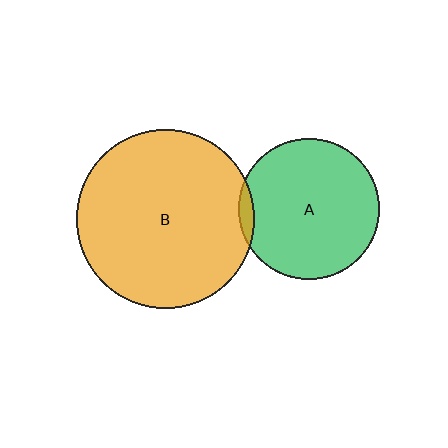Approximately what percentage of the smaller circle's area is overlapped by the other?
Approximately 5%.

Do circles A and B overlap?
Yes.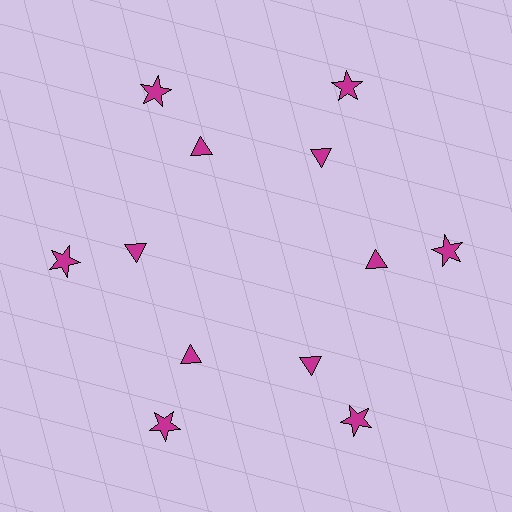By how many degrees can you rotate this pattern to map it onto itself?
The pattern maps onto itself every 60 degrees of rotation.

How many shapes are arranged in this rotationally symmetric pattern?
There are 12 shapes, arranged in 6 groups of 2.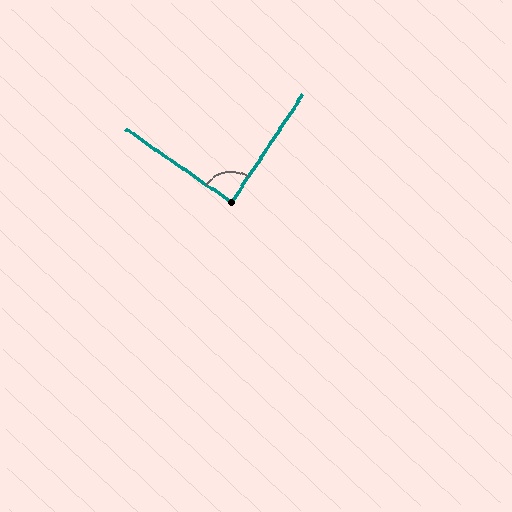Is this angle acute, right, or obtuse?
It is approximately a right angle.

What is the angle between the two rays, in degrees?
Approximately 89 degrees.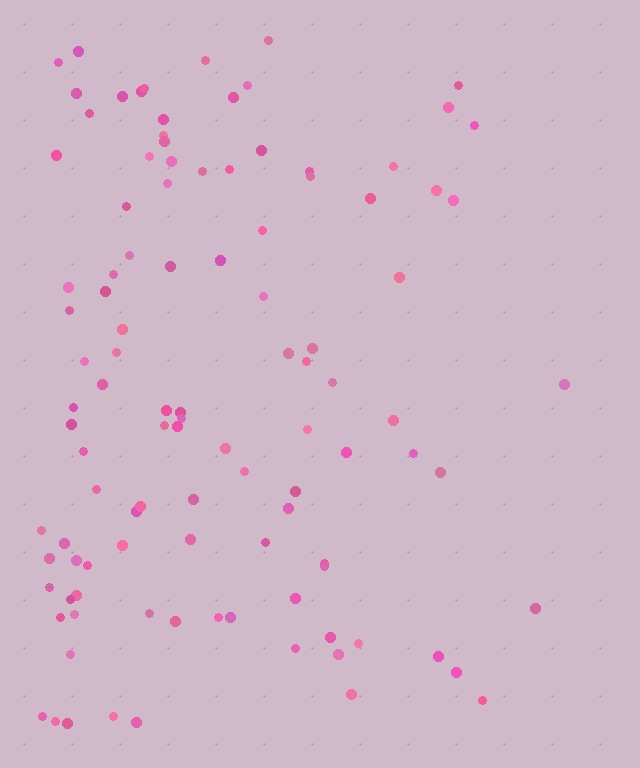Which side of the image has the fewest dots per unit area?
The right.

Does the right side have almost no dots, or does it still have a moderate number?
Still a moderate number, just noticeably fewer than the left.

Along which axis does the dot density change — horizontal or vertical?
Horizontal.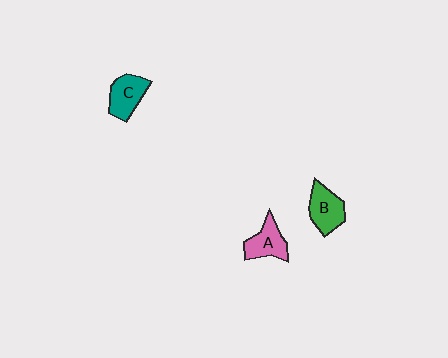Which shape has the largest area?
Shape B (green).